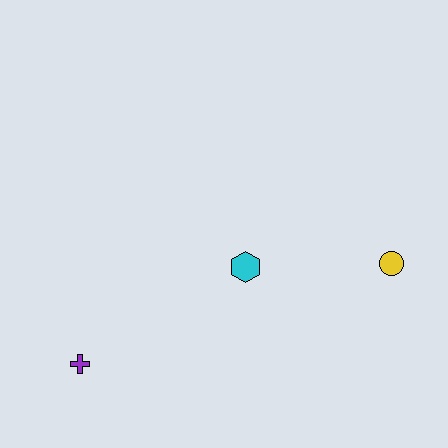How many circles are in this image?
There is 1 circle.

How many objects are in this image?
There are 3 objects.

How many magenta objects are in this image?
There are no magenta objects.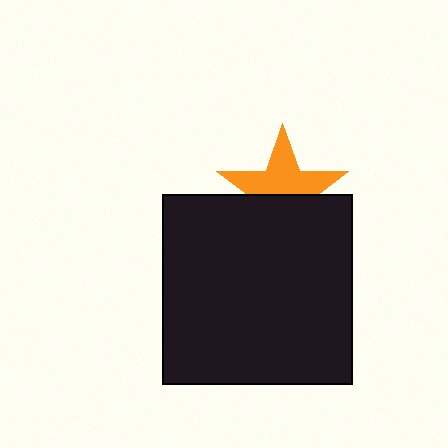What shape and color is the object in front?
The object in front is a black square.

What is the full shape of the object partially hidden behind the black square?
The partially hidden object is an orange star.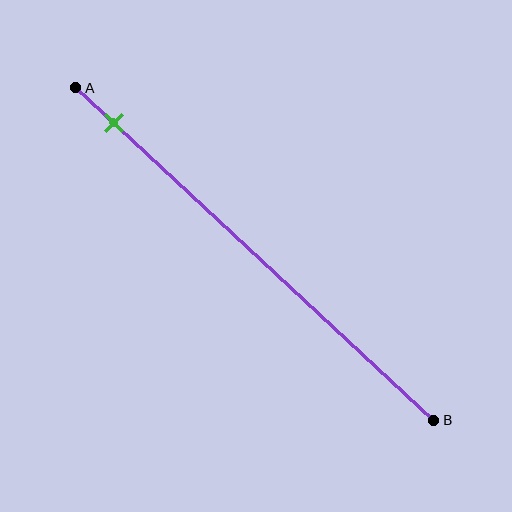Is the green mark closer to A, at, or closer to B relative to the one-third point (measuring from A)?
The green mark is closer to point A than the one-third point of segment AB.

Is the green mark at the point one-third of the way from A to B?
No, the mark is at about 10% from A, not at the 33% one-third point.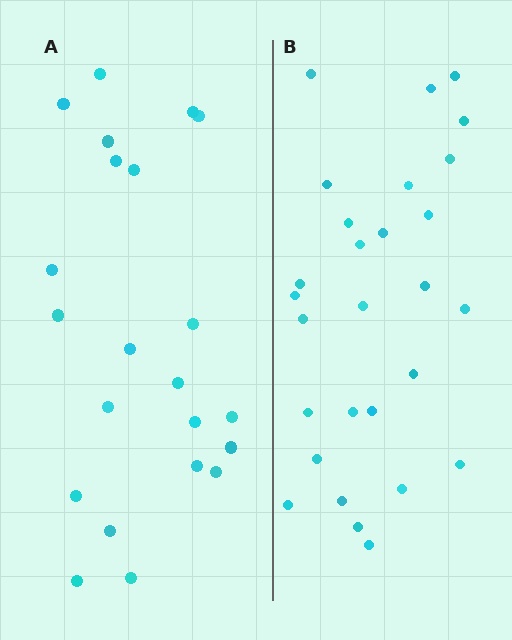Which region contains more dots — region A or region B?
Region B (the right region) has more dots.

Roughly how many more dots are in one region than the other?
Region B has about 6 more dots than region A.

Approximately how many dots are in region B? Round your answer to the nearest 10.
About 30 dots. (The exact count is 28, which rounds to 30.)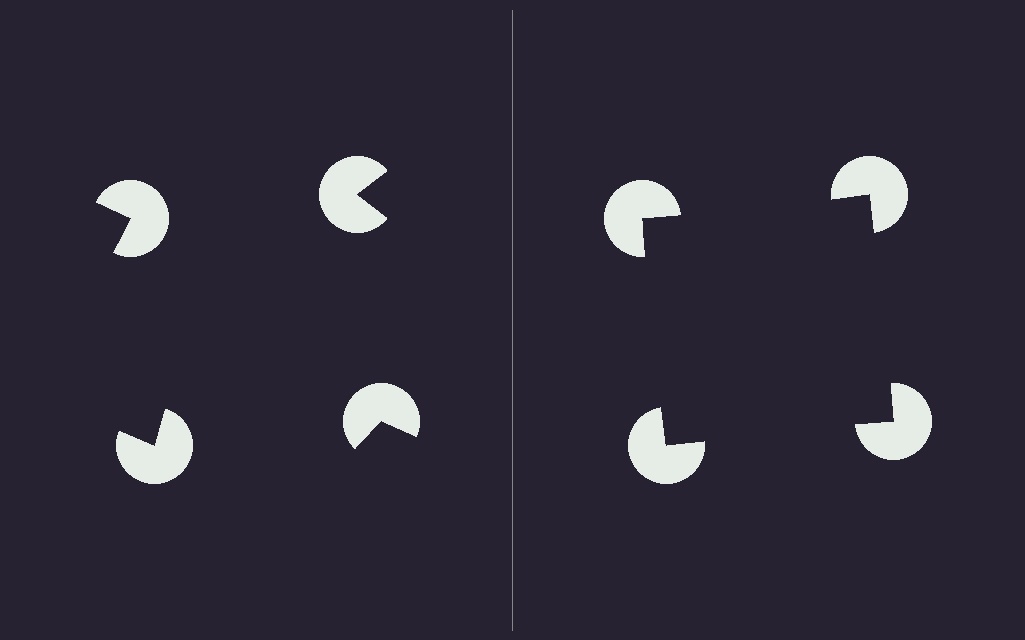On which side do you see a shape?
An illusory square appears on the right side. On the left side the wedge cuts are rotated, so no coherent shape forms.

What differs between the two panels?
The pac-man discs are positioned identically on both sides; only the wedge orientations differ. On the right they align to a square; on the left they are misaligned.